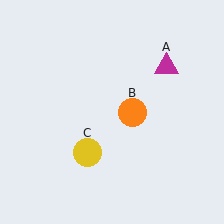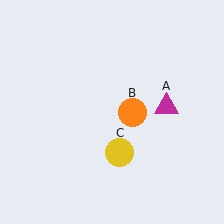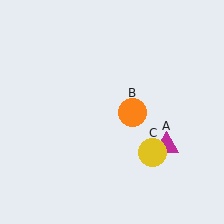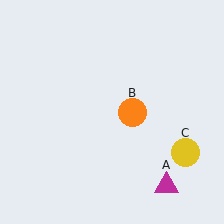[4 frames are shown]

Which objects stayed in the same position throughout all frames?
Orange circle (object B) remained stationary.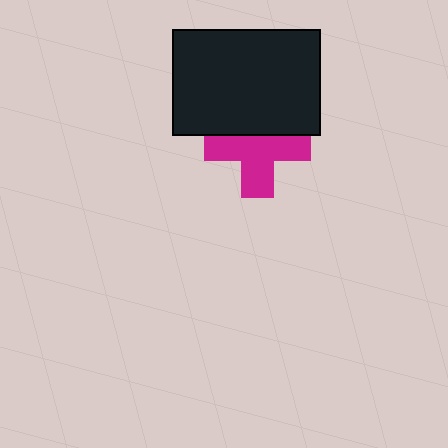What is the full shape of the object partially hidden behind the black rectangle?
The partially hidden object is a magenta cross.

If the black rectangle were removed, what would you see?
You would see the complete magenta cross.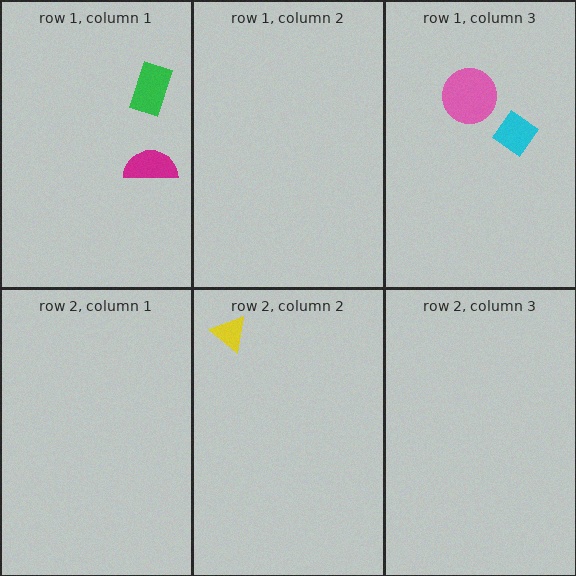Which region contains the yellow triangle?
The row 2, column 2 region.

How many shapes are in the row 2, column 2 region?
1.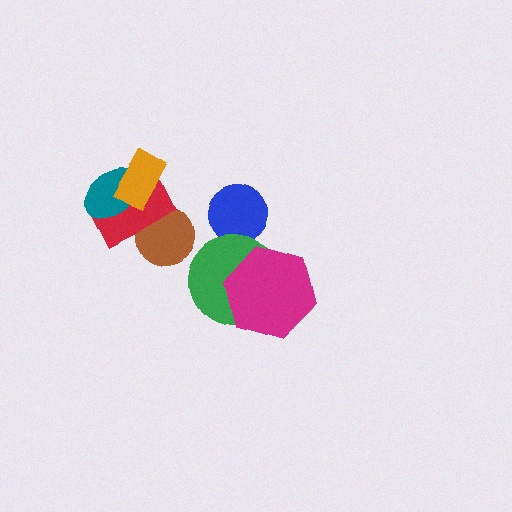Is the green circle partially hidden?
Yes, it is partially covered by another shape.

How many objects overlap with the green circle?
2 objects overlap with the green circle.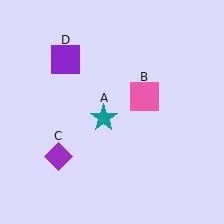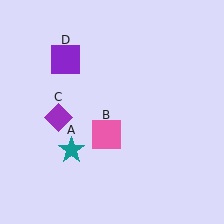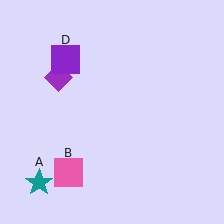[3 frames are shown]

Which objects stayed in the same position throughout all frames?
Purple square (object D) remained stationary.